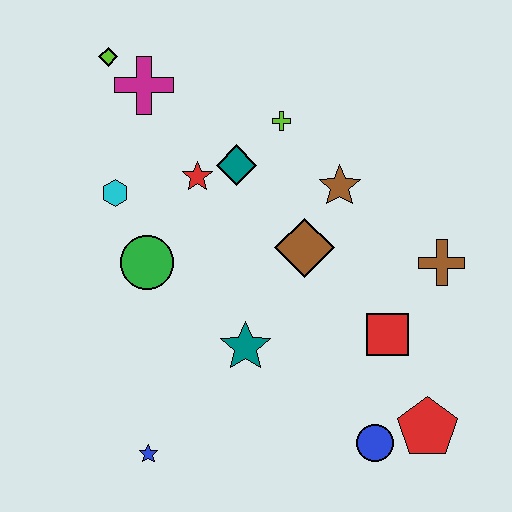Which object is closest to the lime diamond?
The magenta cross is closest to the lime diamond.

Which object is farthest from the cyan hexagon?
The red pentagon is farthest from the cyan hexagon.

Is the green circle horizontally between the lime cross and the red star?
No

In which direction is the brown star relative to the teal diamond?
The brown star is to the right of the teal diamond.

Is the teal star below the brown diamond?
Yes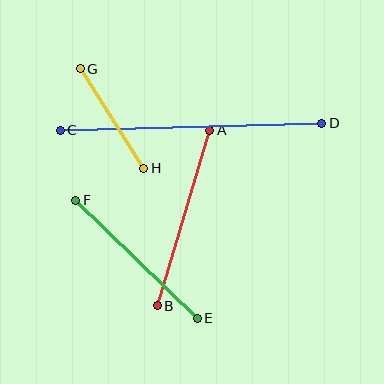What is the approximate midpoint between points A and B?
The midpoint is at approximately (184, 218) pixels.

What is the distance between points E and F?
The distance is approximately 170 pixels.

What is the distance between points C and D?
The distance is approximately 262 pixels.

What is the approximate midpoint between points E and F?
The midpoint is at approximately (136, 259) pixels.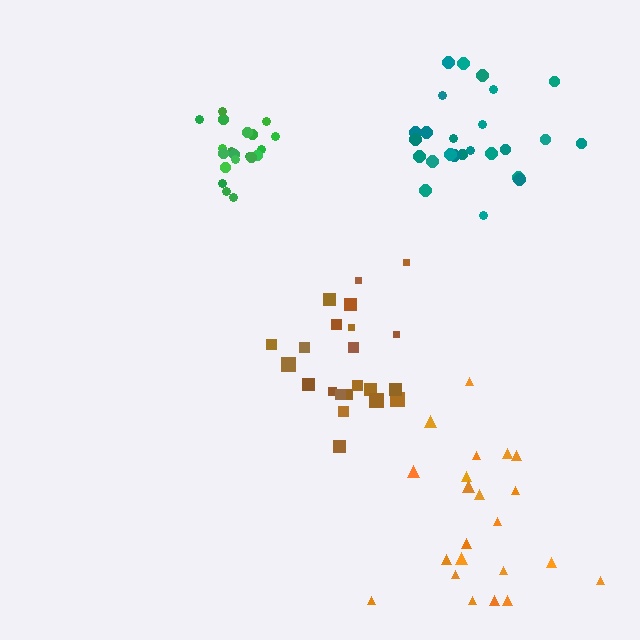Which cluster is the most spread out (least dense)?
Orange.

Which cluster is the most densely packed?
Green.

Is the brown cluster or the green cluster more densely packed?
Green.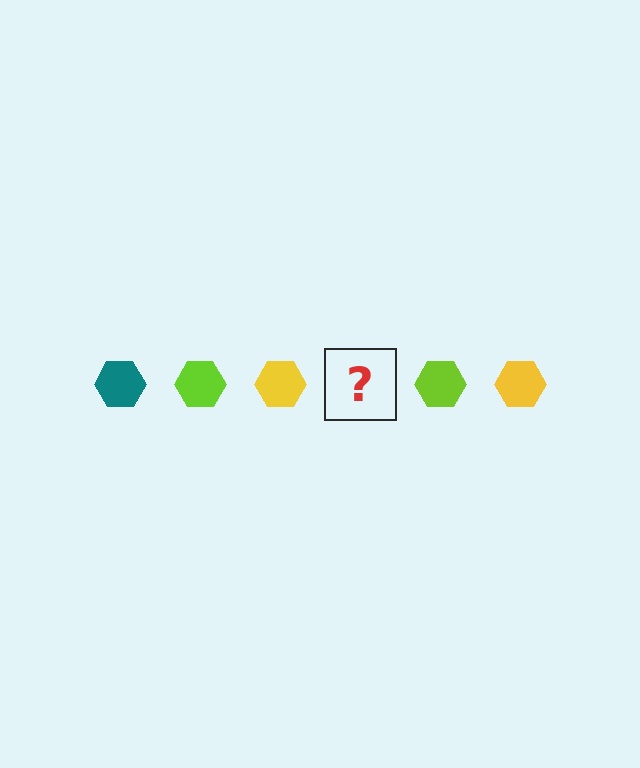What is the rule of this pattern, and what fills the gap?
The rule is that the pattern cycles through teal, lime, yellow hexagons. The gap should be filled with a teal hexagon.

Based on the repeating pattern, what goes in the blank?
The blank should be a teal hexagon.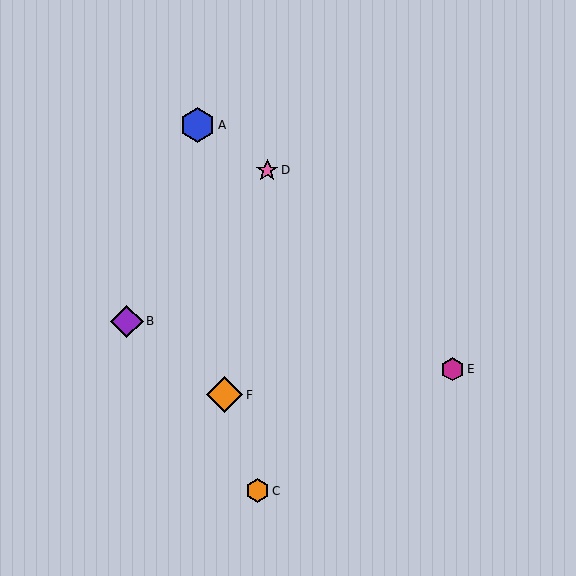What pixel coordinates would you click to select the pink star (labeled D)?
Click at (267, 170) to select the pink star D.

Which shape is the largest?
The orange diamond (labeled F) is the largest.